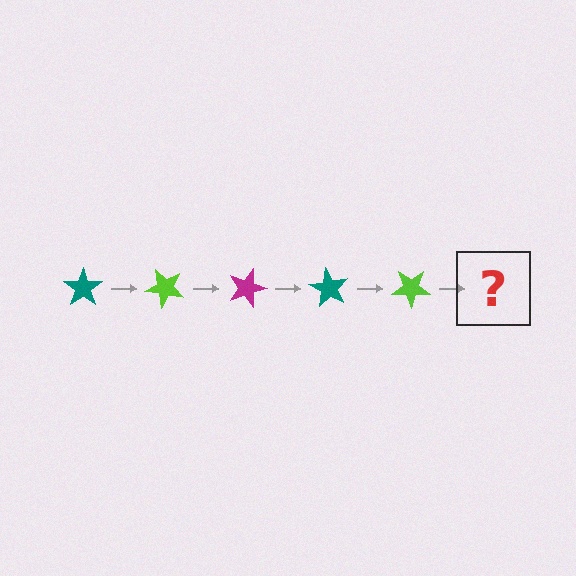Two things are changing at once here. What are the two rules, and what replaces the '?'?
The two rules are that it rotates 45 degrees each step and the color cycles through teal, lime, and magenta. The '?' should be a magenta star, rotated 225 degrees from the start.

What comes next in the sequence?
The next element should be a magenta star, rotated 225 degrees from the start.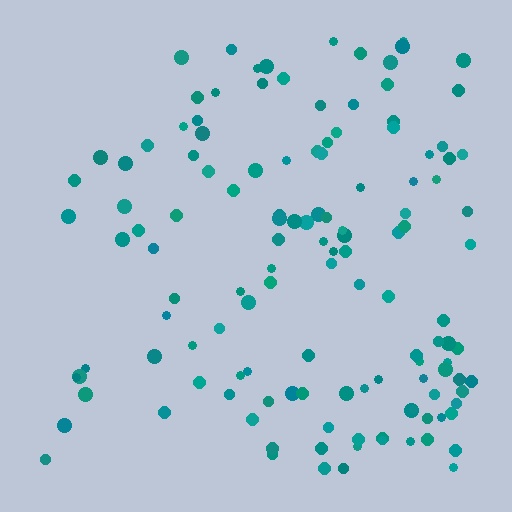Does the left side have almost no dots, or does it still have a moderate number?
Still a moderate number, just noticeably fewer than the right.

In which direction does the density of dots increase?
From left to right, with the right side densest.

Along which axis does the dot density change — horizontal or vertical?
Horizontal.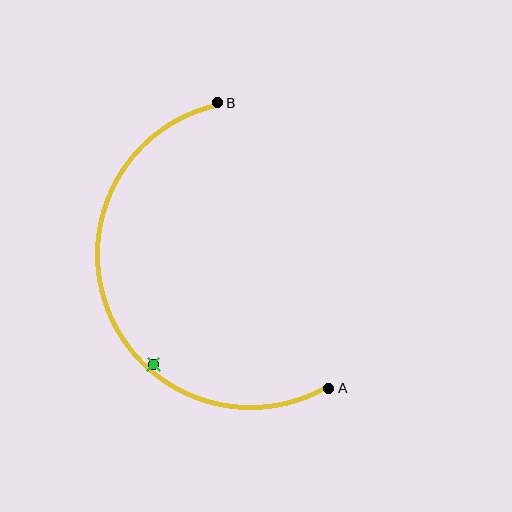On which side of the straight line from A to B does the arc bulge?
The arc bulges to the left of the straight line connecting A and B.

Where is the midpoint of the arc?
The arc midpoint is the point on the curve farthest from the straight line joining A and B. It sits to the left of that line.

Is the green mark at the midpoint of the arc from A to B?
No — the green mark does not lie on the arc at all. It sits slightly inside the curve.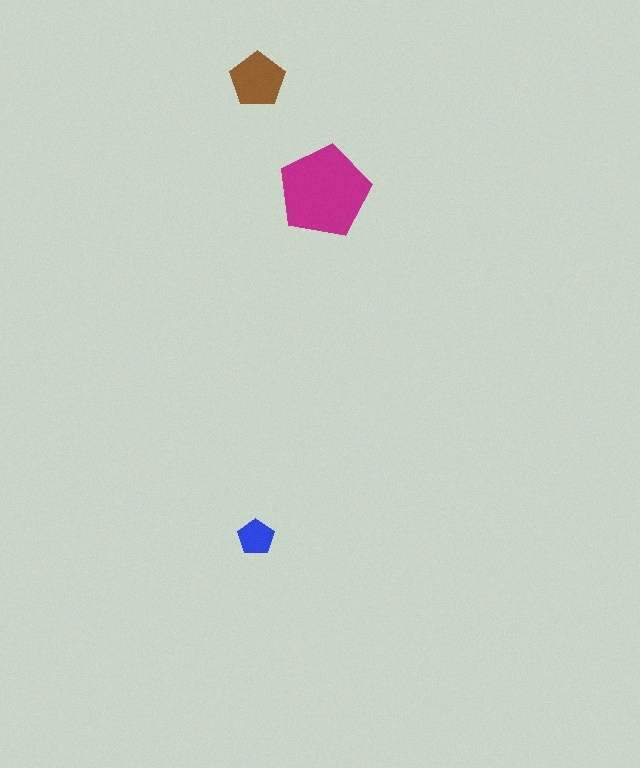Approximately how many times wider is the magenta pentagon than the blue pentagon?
About 2.5 times wider.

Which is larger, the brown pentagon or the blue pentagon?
The brown one.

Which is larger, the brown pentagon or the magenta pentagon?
The magenta one.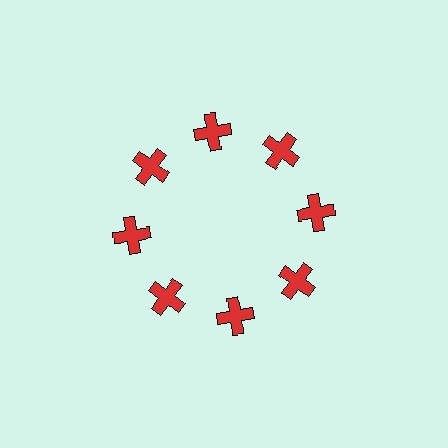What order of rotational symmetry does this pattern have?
This pattern has 8-fold rotational symmetry.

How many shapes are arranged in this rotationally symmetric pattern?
There are 8 shapes, arranged in 8 groups of 1.